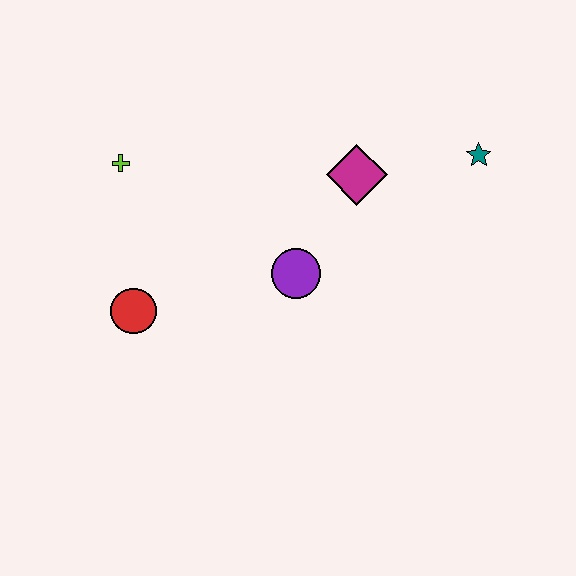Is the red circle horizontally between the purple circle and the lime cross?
Yes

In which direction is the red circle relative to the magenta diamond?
The red circle is to the left of the magenta diamond.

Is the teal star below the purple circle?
No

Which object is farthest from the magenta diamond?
The red circle is farthest from the magenta diamond.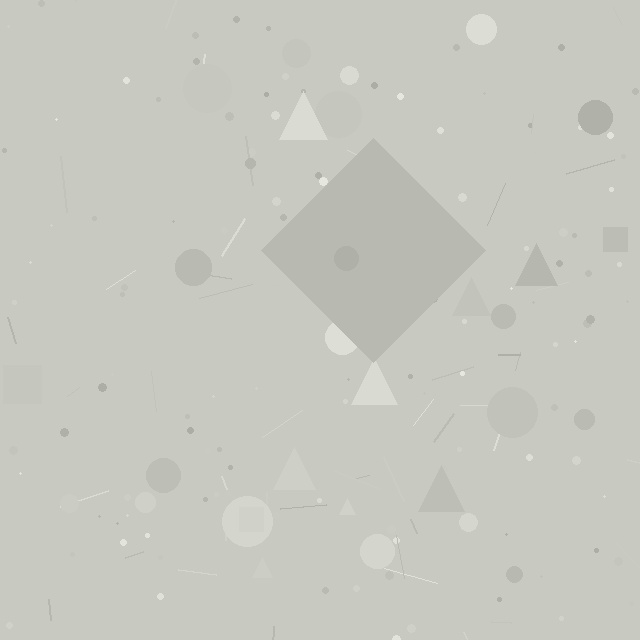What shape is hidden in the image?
A diamond is hidden in the image.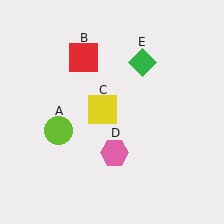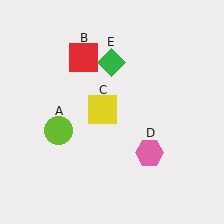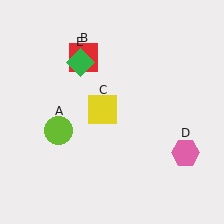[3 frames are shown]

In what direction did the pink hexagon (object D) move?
The pink hexagon (object D) moved right.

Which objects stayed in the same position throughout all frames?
Lime circle (object A) and red square (object B) and yellow square (object C) remained stationary.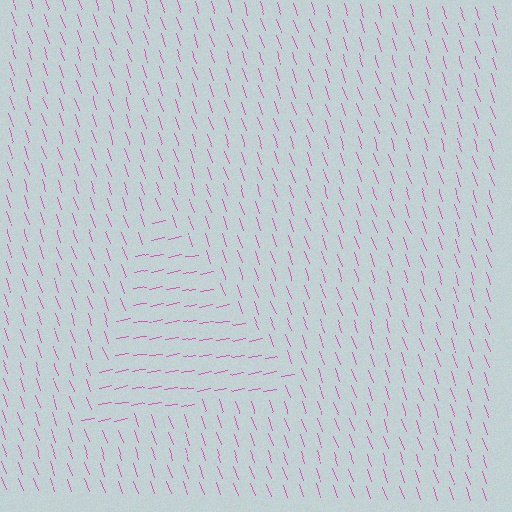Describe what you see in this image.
The image is filled with small pink line segments. A triangle region in the image has lines oriented differently from the surrounding lines, creating a visible texture boundary.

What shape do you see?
I see a triangle.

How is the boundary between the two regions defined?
The boundary is defined purely by a change in line orientation (approximately 81 degrees difference). All lines are the same color and thickness.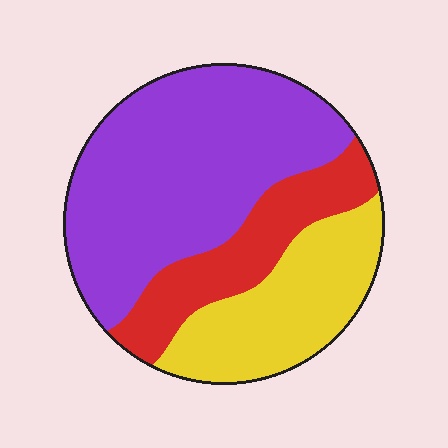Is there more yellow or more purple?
Purple.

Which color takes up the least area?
Red, at roughly 20%.